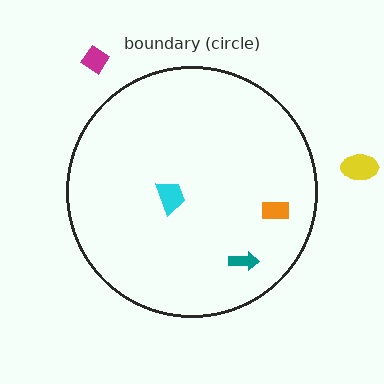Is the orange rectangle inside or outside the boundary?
Inside.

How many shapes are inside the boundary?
3 inside, 2 outside.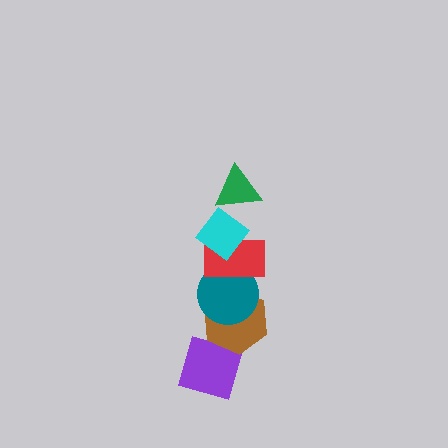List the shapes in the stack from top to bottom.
From top to bottom: the green triangle, the cyan diamond, the red rectangle, the teal circle, the brown hexagon, the purple diamond.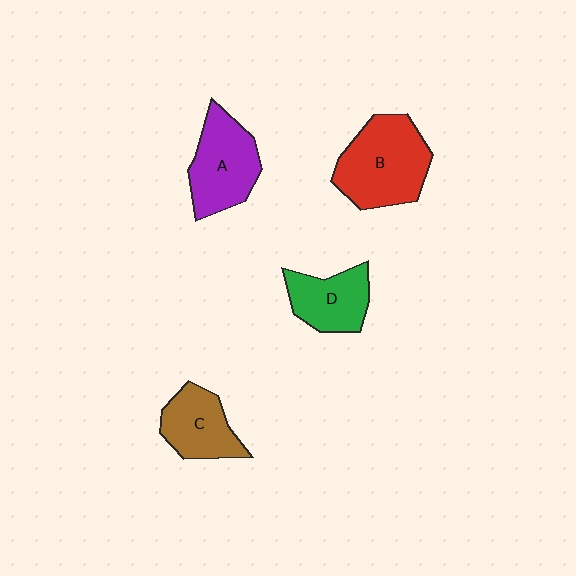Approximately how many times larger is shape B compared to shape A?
Approximately 1.2 times.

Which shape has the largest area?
Shape B (red).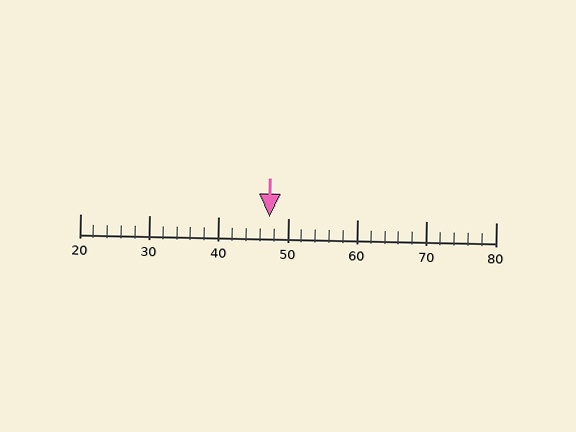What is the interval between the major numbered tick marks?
The major tick marks are spaced 10 units apart.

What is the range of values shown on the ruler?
The ruler shows values from 20 to 80.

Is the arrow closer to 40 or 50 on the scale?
The arrow is closer to 50.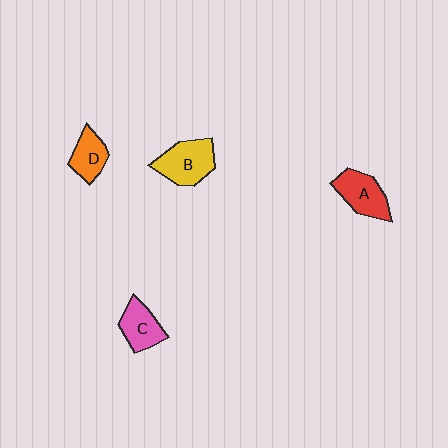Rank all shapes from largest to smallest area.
From largest to smallest: B (yellow), A (red), C (pink), D (orange).